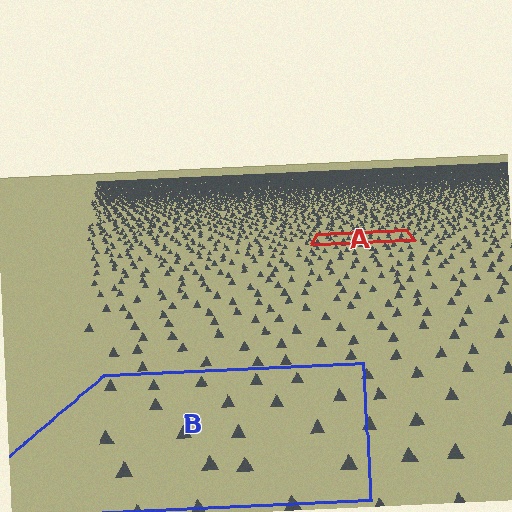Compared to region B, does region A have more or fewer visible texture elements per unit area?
Region A has more texture elements per unit area — they are packed more densely because it is farther away.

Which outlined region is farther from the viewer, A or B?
Region A is farther from the viewer — the texture elements inside it appear smaller and more densely packed.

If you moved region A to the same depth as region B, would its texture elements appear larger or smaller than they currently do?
They would appear larger. At a closer depth, the same texture elements are projected at a bigger on-screen size.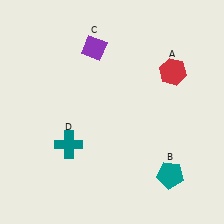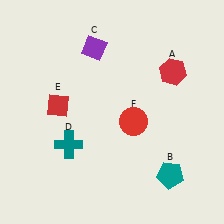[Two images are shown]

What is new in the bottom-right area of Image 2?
A red circle (F) was added in the bottom-right area of Image 2.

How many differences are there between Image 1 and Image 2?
There are 2 differences between the two images.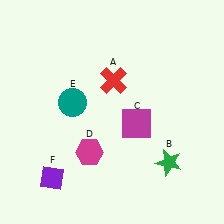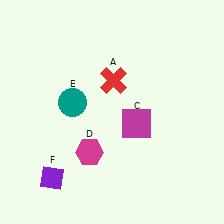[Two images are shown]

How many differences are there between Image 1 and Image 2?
There is 1 difference between the two images.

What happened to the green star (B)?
The green star (B) was removed in Image 2. It was in the bottom-right area of Image 1.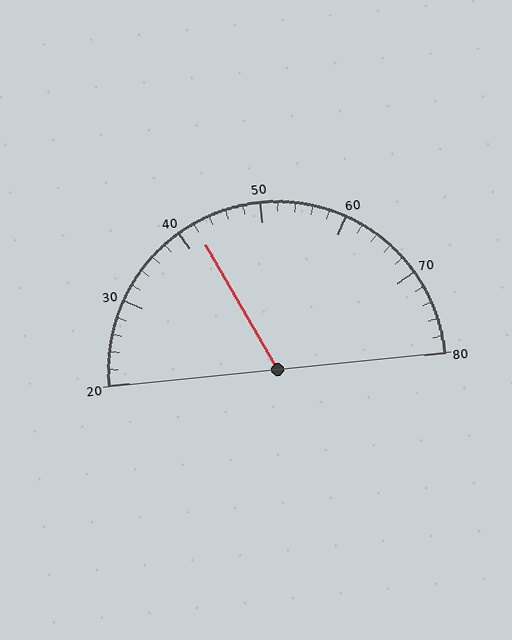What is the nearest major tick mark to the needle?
The nearest major tick mark is 40.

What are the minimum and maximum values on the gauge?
The gauge ranges from 20 to 80.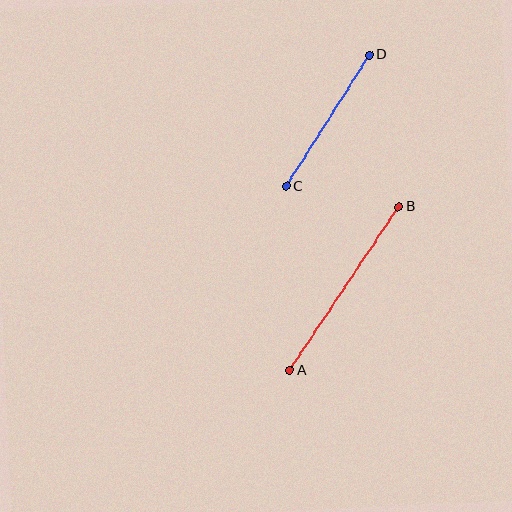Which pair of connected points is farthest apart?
Points A and B are farthest apart.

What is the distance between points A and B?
The distance is approximately 196 pixels.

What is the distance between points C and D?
The distance is approximately 156 pixels.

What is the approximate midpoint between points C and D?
The midpoint is at approximately (328, 121) pixels.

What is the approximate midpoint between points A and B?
The midpoint is at approximately (344, 288) pixels.